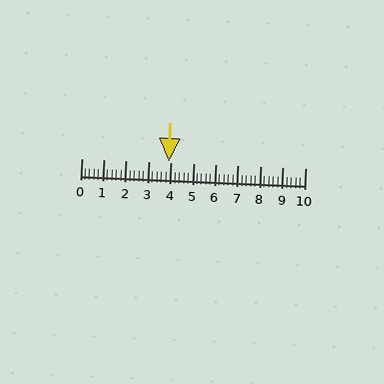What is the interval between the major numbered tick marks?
The major tick marks are spaced 1 units apart.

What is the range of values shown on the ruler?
The ruler shows values from 0 to 10.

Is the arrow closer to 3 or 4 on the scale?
The arrow is closer to 4.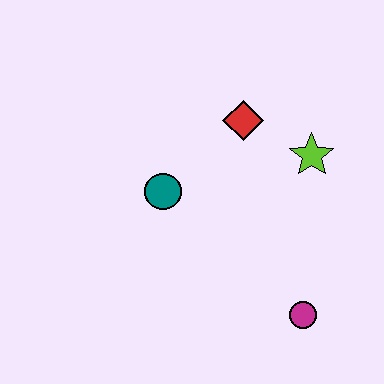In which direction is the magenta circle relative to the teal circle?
The magenta circle is to the right of the teal circle.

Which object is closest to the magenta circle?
The lime star is closest to the magenta circle.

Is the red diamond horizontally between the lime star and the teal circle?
Yes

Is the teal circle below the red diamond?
Yes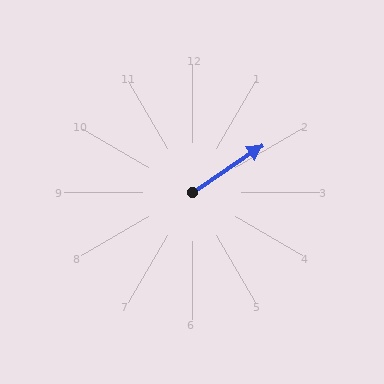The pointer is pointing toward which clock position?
Roughly 2 o'clock.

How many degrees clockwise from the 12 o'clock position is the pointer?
Approximately 56 degrees.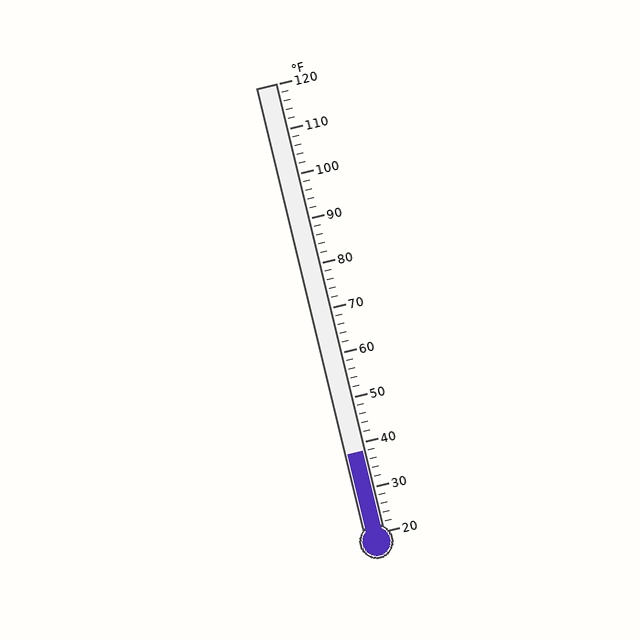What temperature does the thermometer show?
The thermometer shows approximately 38°F.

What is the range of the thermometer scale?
The thermometer scale ranges from 20°F to 120°F.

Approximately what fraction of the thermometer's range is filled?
The thermometer is filled to approximately 20% of its range.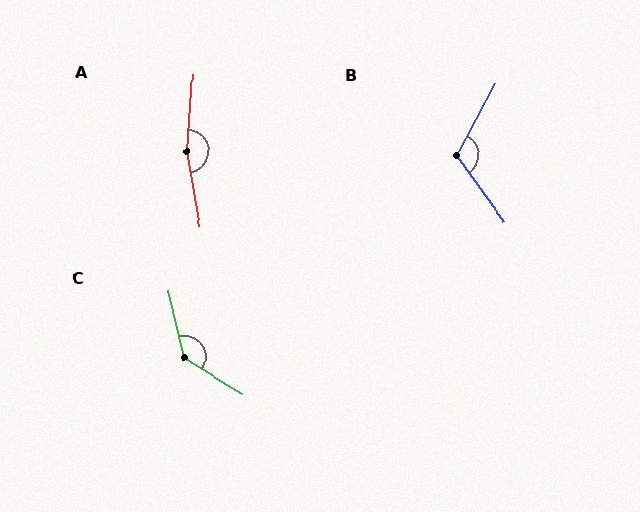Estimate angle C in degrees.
Approximately 134 degrees.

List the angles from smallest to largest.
B (116°), C (134°), A (166°).